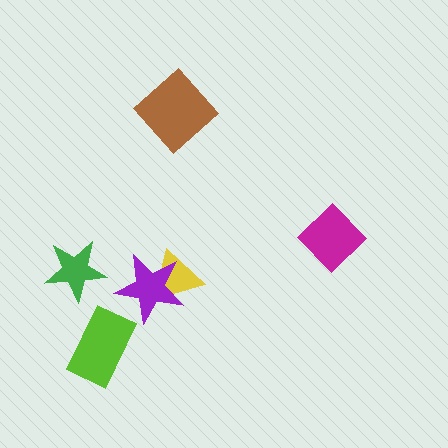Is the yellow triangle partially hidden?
Yes, it is partially covered by another shape.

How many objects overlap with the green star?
0 objects overlap with the green star.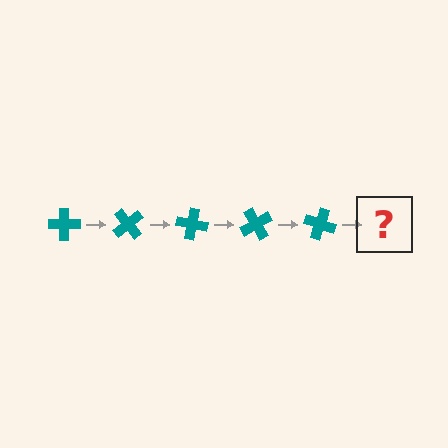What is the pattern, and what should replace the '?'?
The pattern is that the cross rotates 50 degrees each step. The '?' should be a teal cross rotated 250 degrees.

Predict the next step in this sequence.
The next step is a teal cross rotated 250 degrees.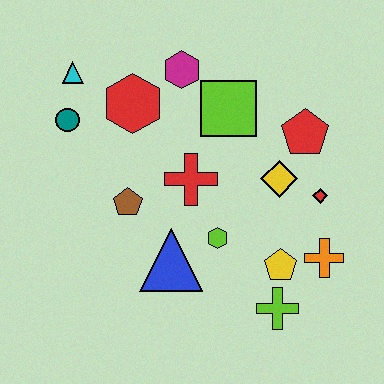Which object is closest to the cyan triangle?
The teal circle is closest to the cyan triangle.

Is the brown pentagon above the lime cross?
Yes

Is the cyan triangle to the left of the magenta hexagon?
Yes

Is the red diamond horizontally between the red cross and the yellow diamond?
No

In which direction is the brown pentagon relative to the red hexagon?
The brown pentagon is below the red hexagon.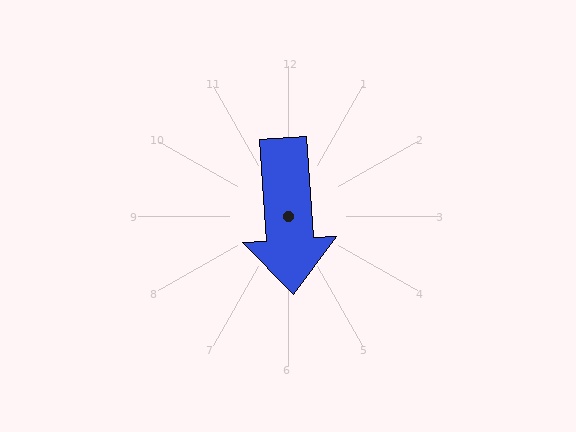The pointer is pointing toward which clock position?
Roughly 6 o'clock.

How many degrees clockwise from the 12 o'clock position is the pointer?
Approximately 176 degrees.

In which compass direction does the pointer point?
South.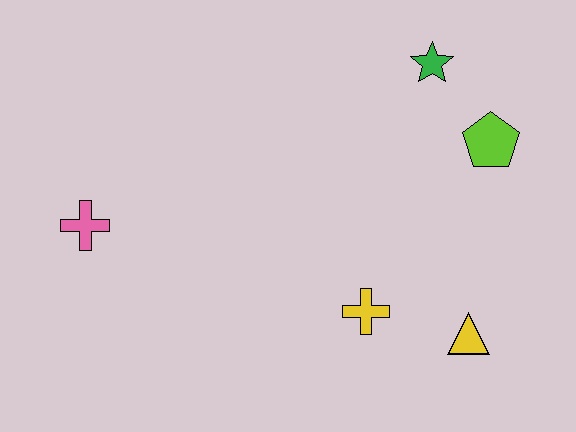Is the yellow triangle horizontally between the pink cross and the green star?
No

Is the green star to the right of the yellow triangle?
No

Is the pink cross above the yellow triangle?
Yes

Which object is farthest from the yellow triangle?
The pink cross is farthest from the yellow triangle.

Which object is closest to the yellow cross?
The yellow triangle is closest to the yellow cross.